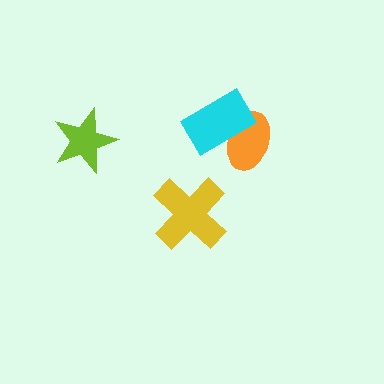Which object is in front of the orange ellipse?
The cyan rectangle is in front of the orange ellipse.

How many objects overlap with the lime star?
0 objects overlap with the lime star.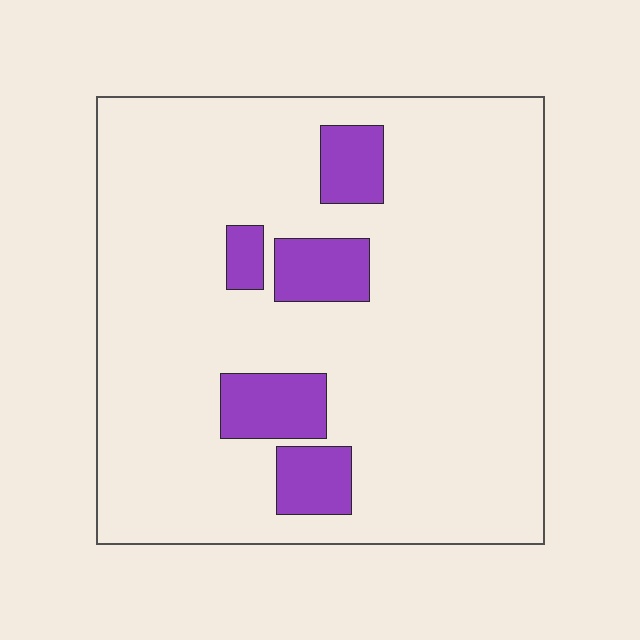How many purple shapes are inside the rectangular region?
5.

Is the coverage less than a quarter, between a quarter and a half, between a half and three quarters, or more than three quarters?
Less than a quarter.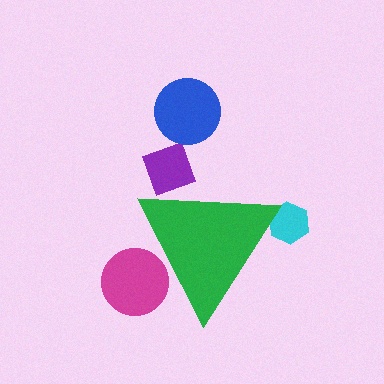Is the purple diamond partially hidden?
Yes, the purple diamond is partially hidden behind the green triangle.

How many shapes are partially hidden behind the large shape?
3 shapes are partially hidden.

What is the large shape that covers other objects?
A green triangle.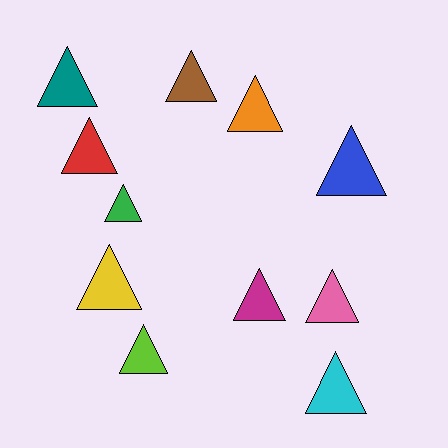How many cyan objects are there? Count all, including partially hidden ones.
There is 1 cyan object.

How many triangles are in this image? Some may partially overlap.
There are 11 triangles.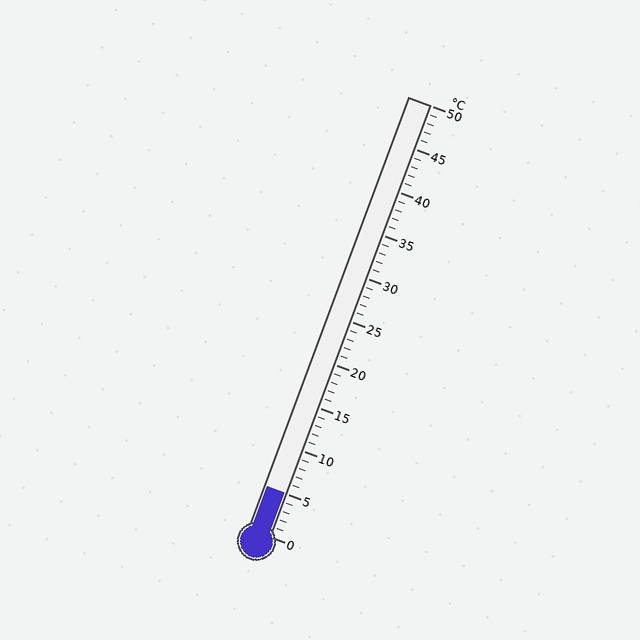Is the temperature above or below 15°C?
The temperature is below 15°C.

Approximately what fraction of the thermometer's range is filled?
The thermometer is filled to approximately 10% of its range.